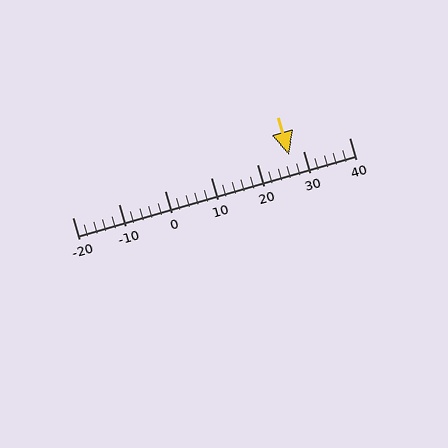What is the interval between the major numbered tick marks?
The major tick marks are spaced 10 units apart.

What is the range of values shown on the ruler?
The ruler shows values from -20 to 40.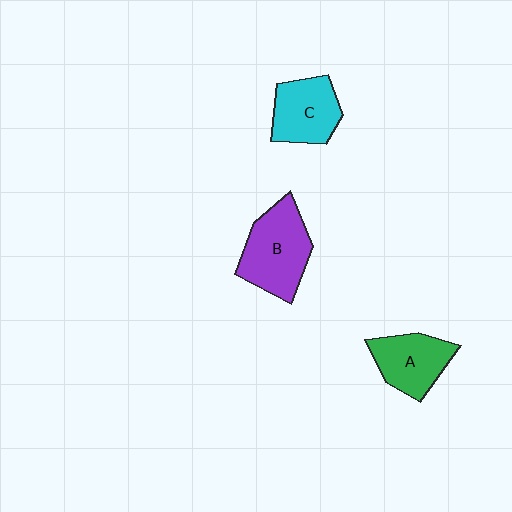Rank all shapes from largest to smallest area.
From largest to smallest: B (purple), C (cyan), A (green).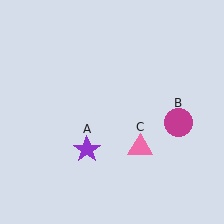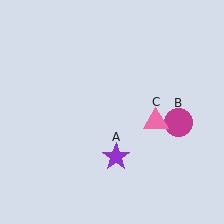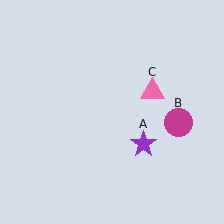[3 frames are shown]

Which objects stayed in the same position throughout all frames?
Magenta circle (object B) remained stationary.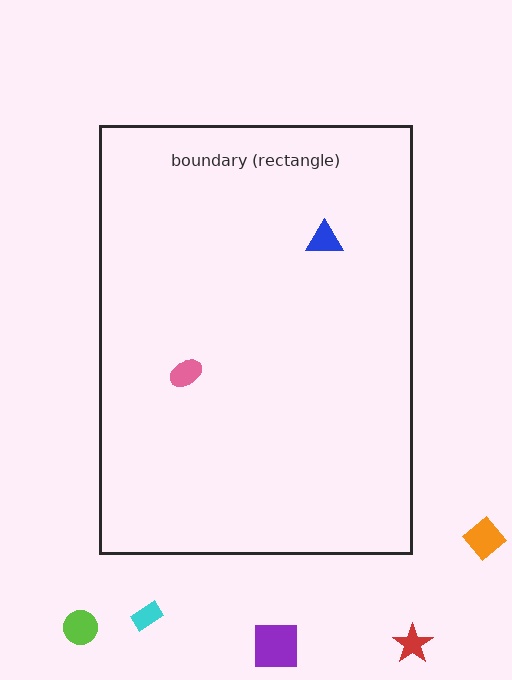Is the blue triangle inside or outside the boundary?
Inside.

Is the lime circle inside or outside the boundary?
Outside.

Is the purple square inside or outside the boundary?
Outside.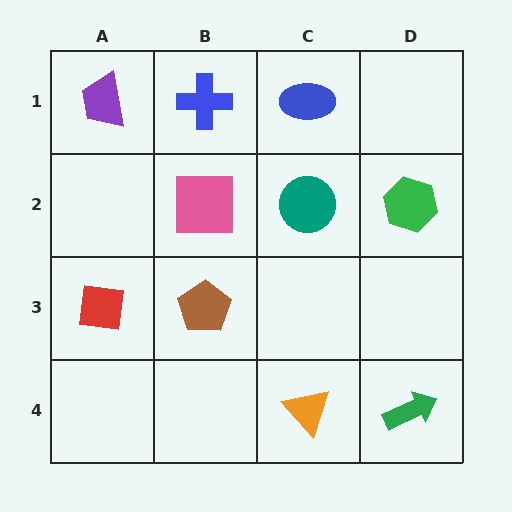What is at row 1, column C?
A blue ellipse.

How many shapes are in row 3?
2 shapes.